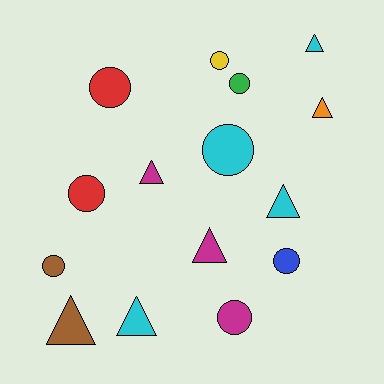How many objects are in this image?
There are 15 objects.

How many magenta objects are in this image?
There are 3 magenta objects.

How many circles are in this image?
There are 8 circles.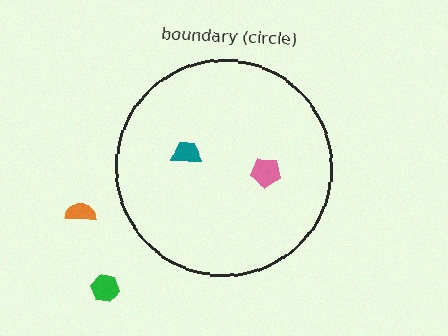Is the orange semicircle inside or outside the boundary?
Outside.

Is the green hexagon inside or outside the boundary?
Outside.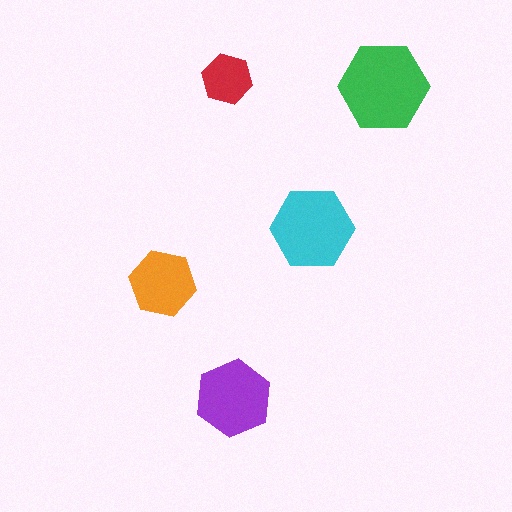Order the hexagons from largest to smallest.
the green one, the cyan one, the purple one, the orange one, the red one.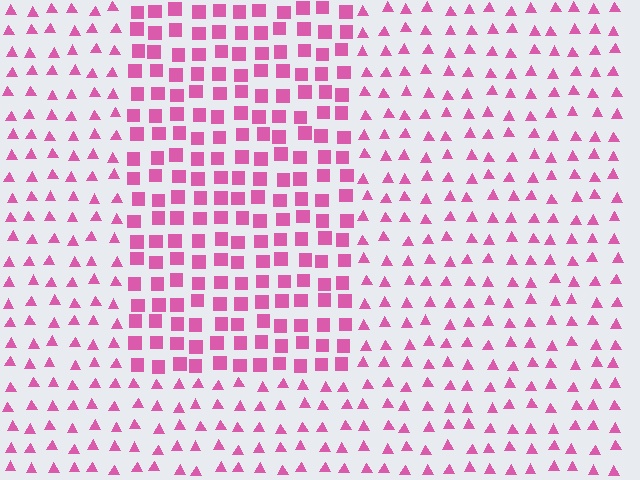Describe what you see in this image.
The image is filled with small pink elements arranged in a uniform grid. A rectangle-shaped region contains squares, while the surrounding area contains triangles. The boundary is defined purely by the change in element shape.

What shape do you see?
I see a rectangle.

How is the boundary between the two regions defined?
The boundary is defined by a change in element shape: squares inside vs. triangles outside. All elements share the same color and spacing.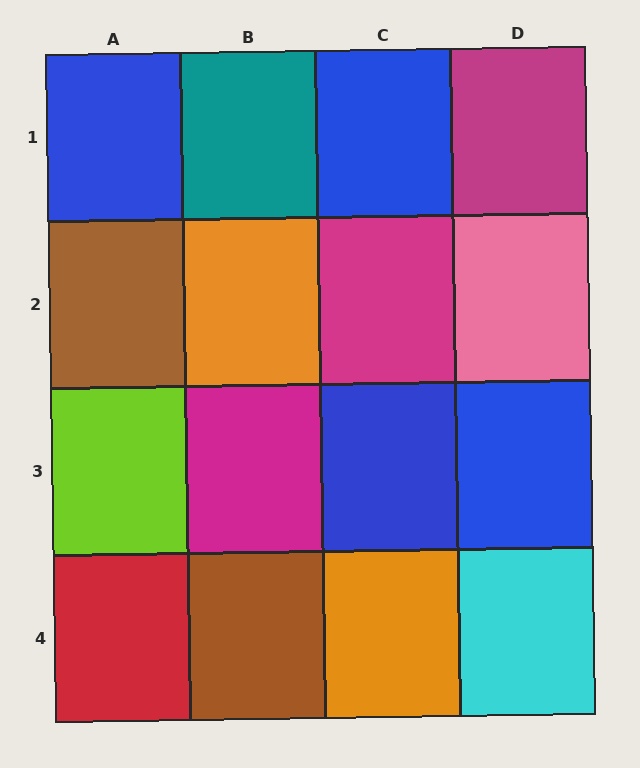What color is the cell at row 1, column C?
Blue.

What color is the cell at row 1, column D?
Magenta.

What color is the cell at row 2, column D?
Pink.